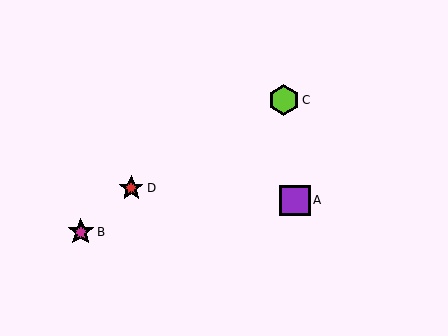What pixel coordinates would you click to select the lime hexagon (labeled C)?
Click at (284, 100) to select the lime hexagon C.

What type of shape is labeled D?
Shape D is a red star.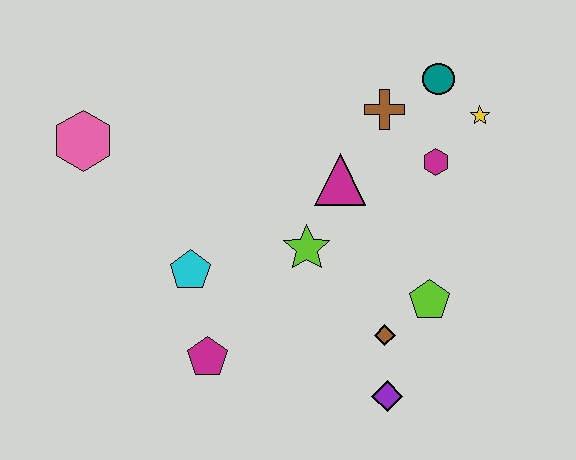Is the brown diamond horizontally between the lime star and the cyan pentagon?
No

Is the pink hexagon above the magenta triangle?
Yes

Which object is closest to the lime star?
The magenta triangle is closest to the lime star.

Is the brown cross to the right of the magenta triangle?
Yes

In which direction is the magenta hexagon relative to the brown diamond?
The magenta hexagon is above the brown diamond.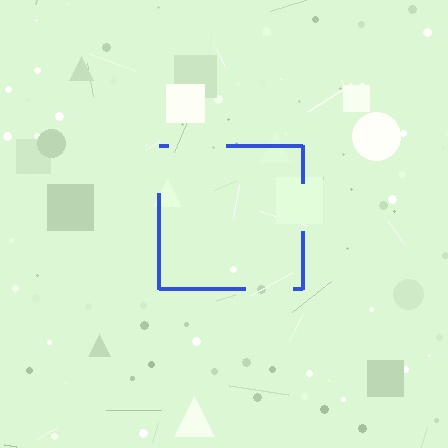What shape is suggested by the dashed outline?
The dashed outline suggests a square.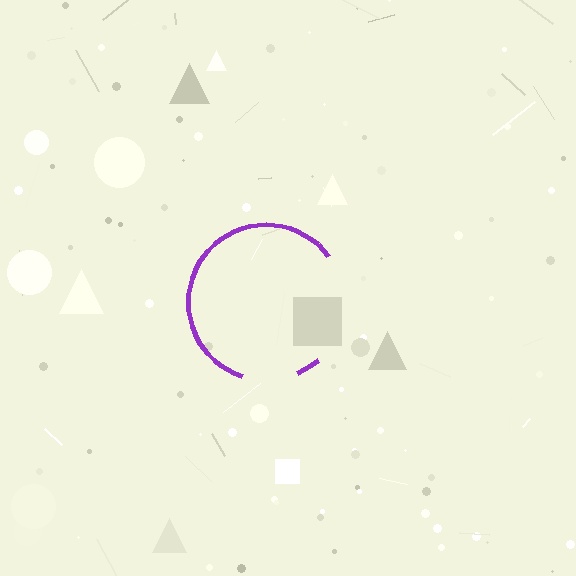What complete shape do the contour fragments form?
The contour fragments form a circle.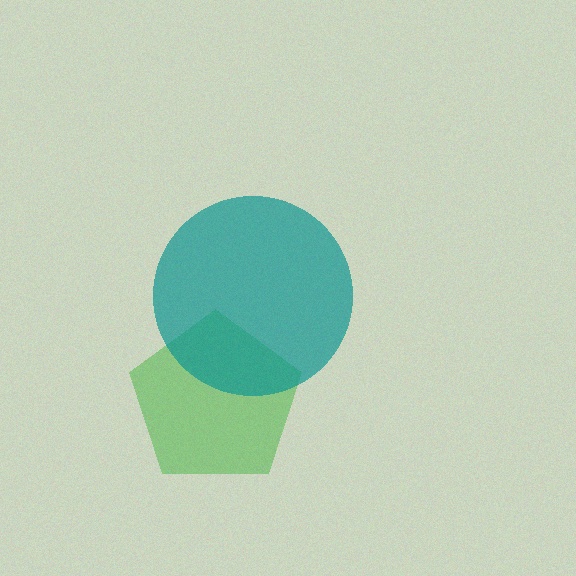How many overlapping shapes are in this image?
There are 2 overlapping shapes in the image.